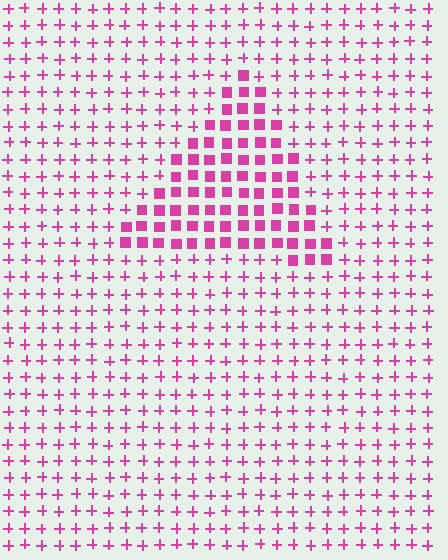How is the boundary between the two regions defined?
The boundary is defined by a change in element shape: squares inside vs. plus signs outside. All elements share the same color and spacing.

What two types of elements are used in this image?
The image uses squares inside the triangle region and plus signs outside it.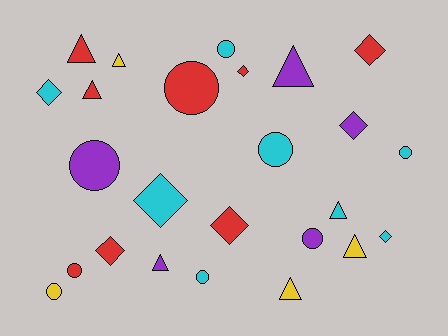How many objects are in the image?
There are 25 objects.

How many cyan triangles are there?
There is 1 cyan triangle.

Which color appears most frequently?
Red, with 8 objects.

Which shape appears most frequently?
Circle, with 9 objects.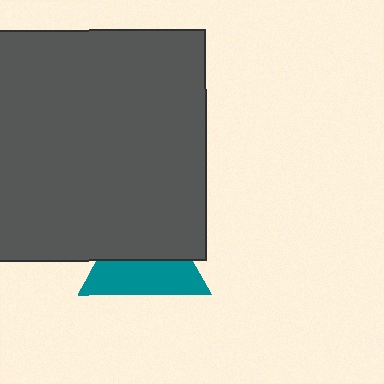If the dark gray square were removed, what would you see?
You would see the complete teal triangle.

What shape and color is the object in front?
The object in front is a dark gray square.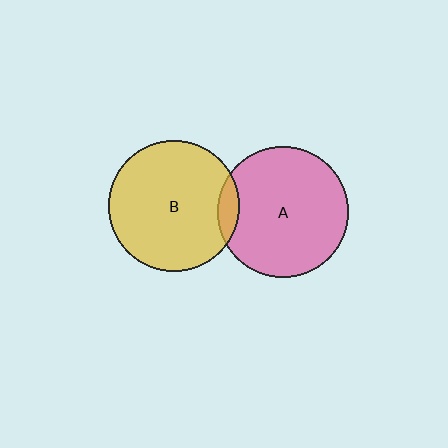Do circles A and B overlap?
Yes.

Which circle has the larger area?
Circle B (yellow).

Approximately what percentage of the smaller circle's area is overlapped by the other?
Approximately 10%.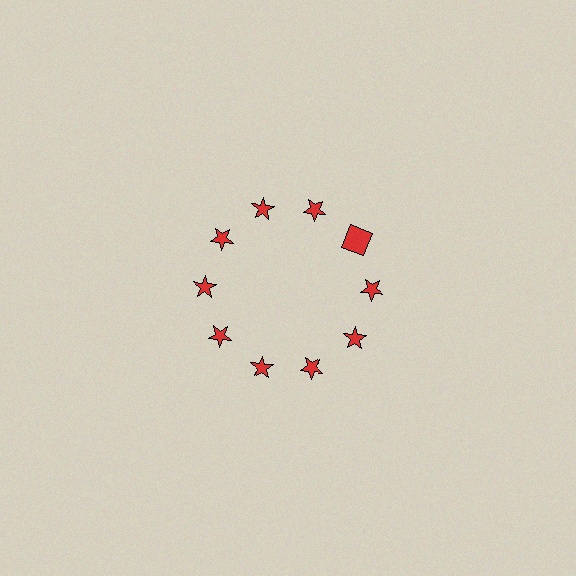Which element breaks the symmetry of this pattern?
The red square at roughly the 2 o'clock position breaks the symmetry. All other shapes are red stars.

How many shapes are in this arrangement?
There are 10 shapes arranged in a ring pattern.